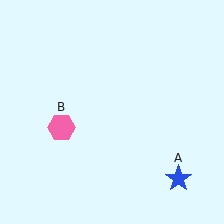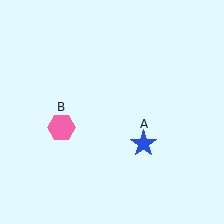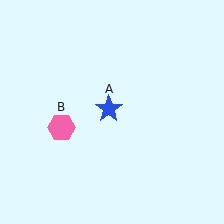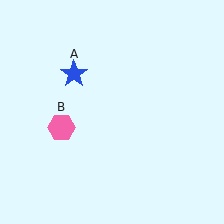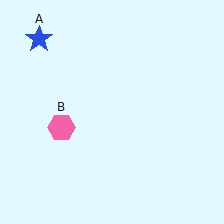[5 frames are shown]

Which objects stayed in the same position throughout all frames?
Pink hexagon (object B) remained stationary.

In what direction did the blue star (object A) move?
The blue star (object A) moved up and to the left.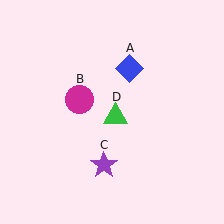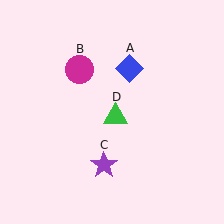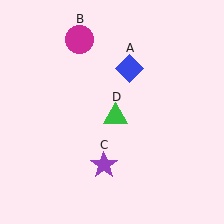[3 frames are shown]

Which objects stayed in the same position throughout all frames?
Blue diamond (object A) and purple star (object C) and green triangle (object D) remained stationary.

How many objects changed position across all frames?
1 object changed position: magenta circle (object B).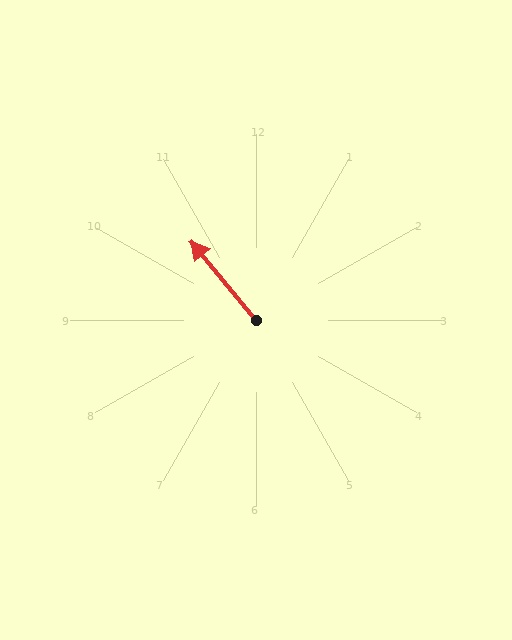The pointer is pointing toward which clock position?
Roughly 11 o'clock.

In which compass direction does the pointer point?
Northwest.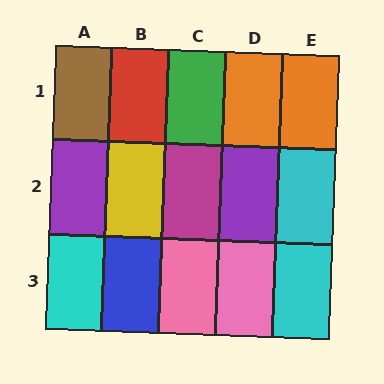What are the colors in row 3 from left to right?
Cyan, blue, pink, pink, cyan.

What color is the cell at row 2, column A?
Purple.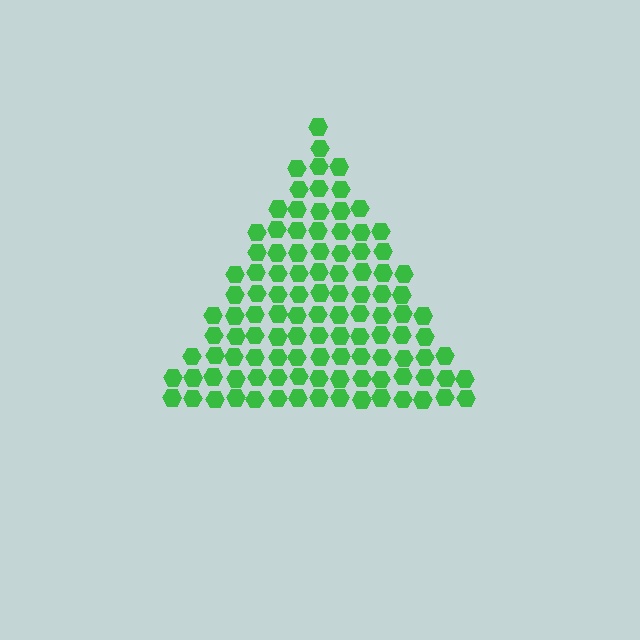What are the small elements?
The small elements are hexagons.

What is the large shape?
The large shape is a triangle.